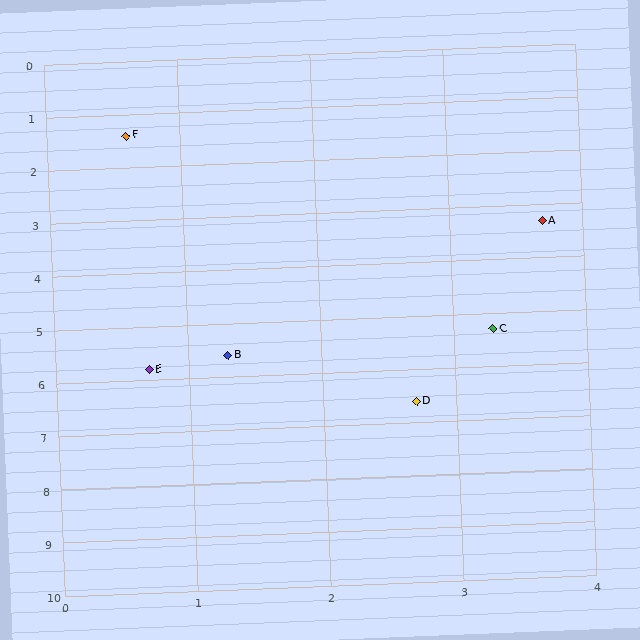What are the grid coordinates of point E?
Point E is at approximately (0.7, 5.8).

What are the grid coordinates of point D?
Point D is at approximately (2.7, 6.6).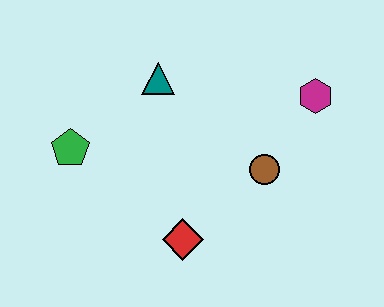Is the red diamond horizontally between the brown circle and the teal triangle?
Yes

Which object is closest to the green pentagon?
The teal triangle is closest to the green pentagon.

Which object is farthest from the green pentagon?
The magenta hexagon is farthest from the green pentagon.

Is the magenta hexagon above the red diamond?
Yes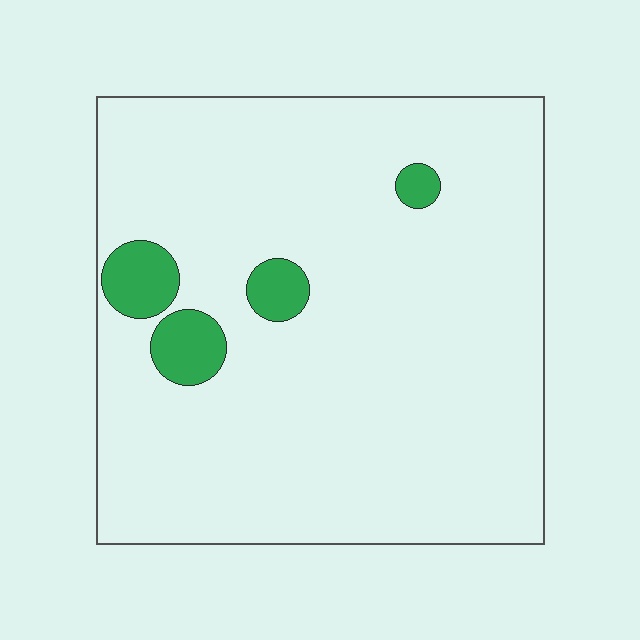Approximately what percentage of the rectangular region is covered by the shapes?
Approximately 5%.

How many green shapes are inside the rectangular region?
4.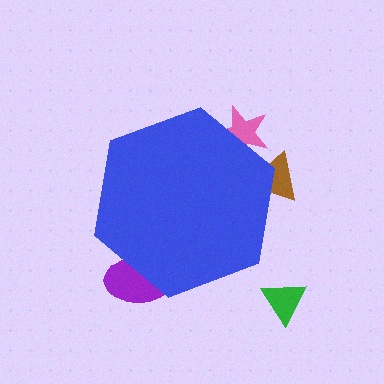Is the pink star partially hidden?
Yes, the pink star is partially hidden behind the blue hexagon.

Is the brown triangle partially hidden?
Yes, the brown triangle is partially hidden behind the blue hexagon.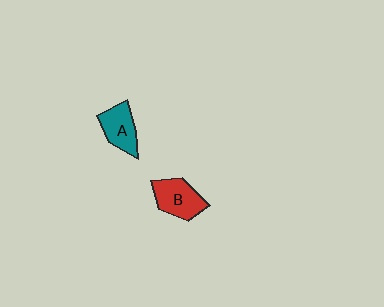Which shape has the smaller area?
Shape A (teal).